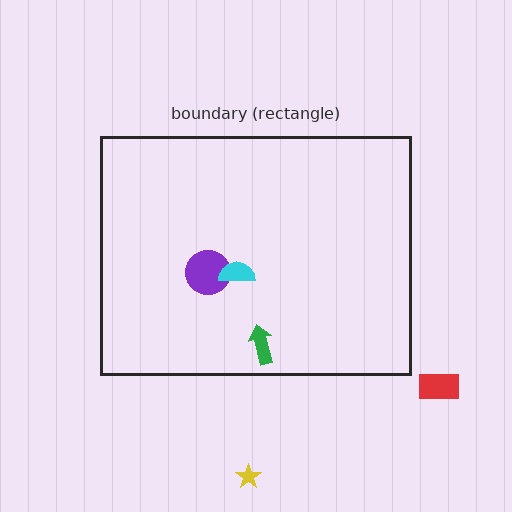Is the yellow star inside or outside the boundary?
Outside.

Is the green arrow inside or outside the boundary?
Inside.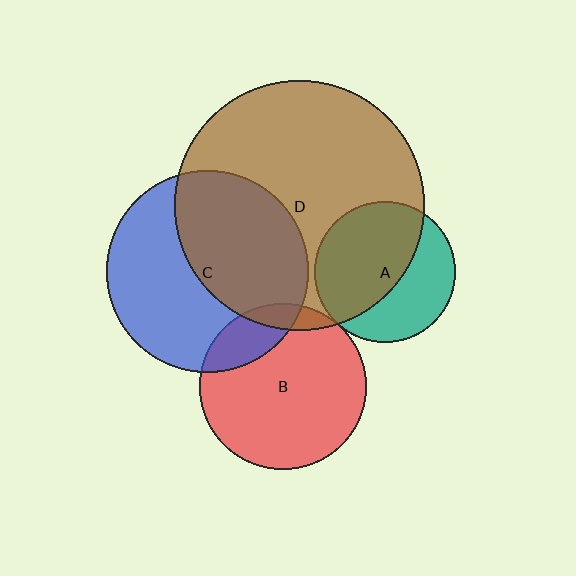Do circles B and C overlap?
Yes.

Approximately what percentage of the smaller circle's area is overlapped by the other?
Approximately 20%.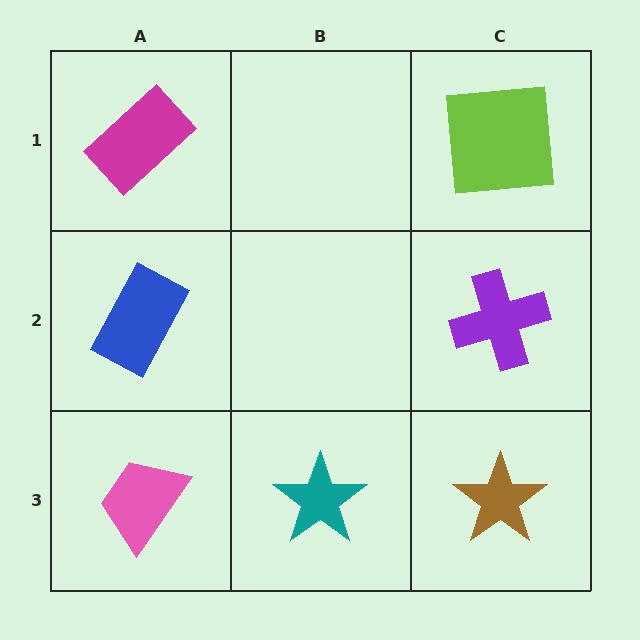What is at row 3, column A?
A pink trapezoid.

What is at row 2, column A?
A blue rectangle.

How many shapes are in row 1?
2 shapes.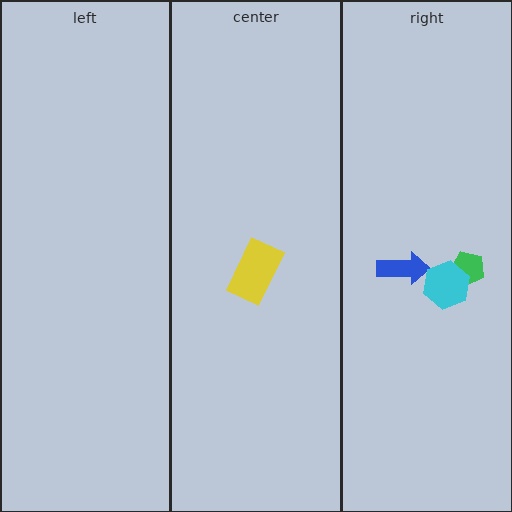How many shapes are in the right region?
3.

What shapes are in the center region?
The yellow rectangle.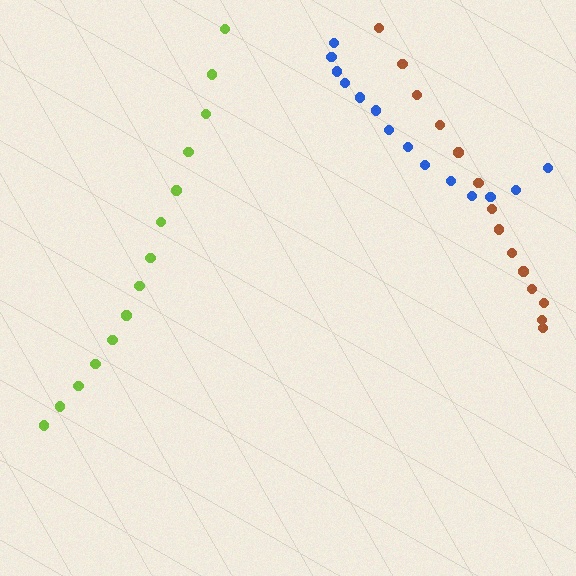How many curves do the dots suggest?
There are 3 distinct paths.